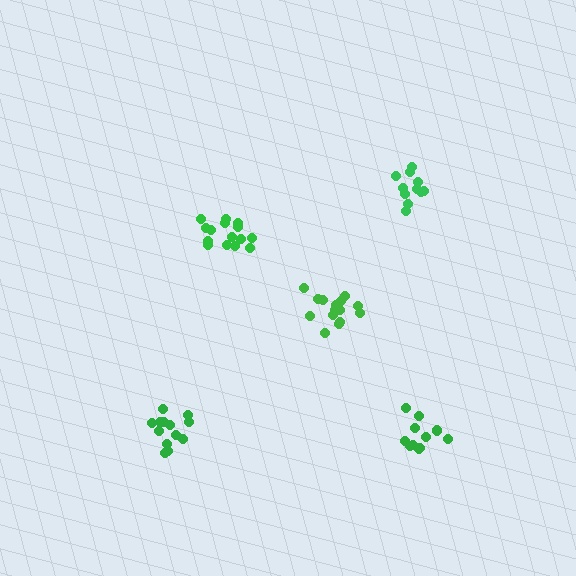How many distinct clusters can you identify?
There are 5 distinct clusters.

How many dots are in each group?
Group 1: 13 dots, Group 2: 15 dots, Group 3: 15 dots, Group 4: 11 dots, Group 5: 12 dots (66 total).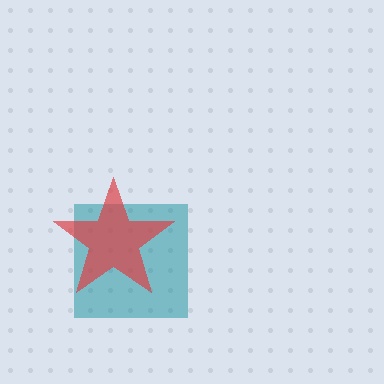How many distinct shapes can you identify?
There are 2 distinct shapes: a teal square, a red star.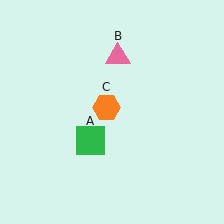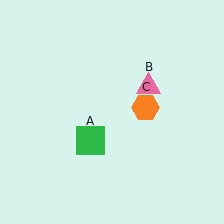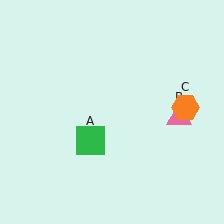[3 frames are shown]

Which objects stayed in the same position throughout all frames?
Green square (object A) remained stationary.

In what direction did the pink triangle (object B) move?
The pink triangle (object B) moved down and to the right.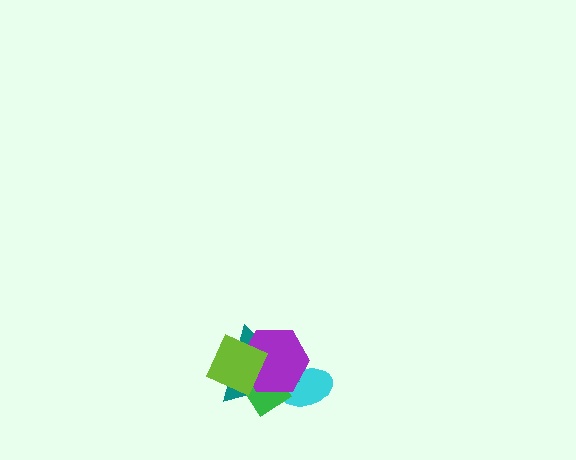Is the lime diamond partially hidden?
No, no other shape covers it.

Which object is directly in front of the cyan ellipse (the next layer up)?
The teal triangle is directly in front of the cyan ellipse.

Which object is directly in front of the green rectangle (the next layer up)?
The purple hexagon is directly in front of the green rectangle.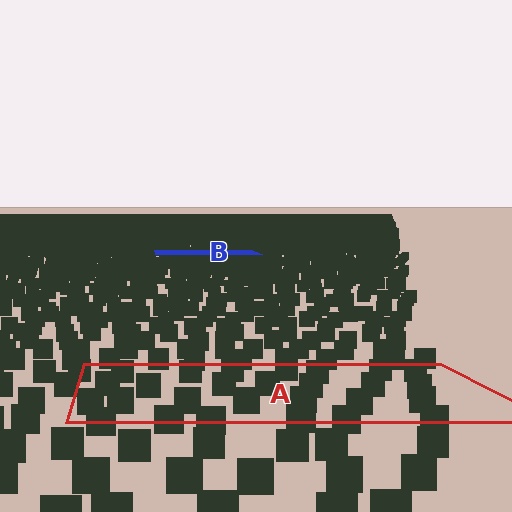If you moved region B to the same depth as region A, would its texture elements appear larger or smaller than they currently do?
They would appear larger. At a closer depth, the same texture elements are projected at a bigger on-screen size.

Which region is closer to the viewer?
Region A is closer. The texture elements there are larger and more spread out.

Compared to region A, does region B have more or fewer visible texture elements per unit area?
Region B has more texture elements per unit area — they are packed more densely because it is farther away.